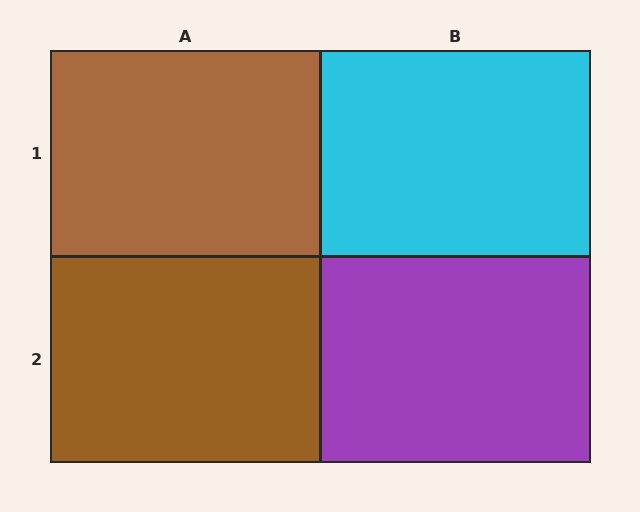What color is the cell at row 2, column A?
Brown.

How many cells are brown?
2 cells are brown.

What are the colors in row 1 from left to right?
Brown, cyan.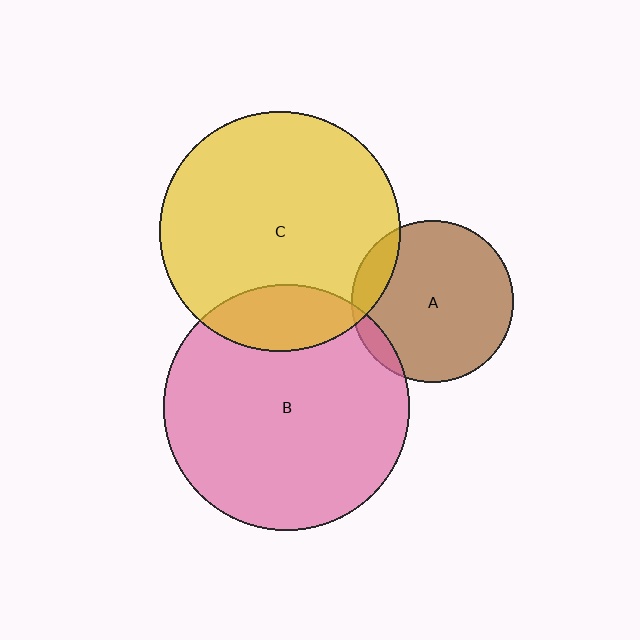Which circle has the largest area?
Circle B (pink).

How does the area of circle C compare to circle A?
Approximately 2.2 times.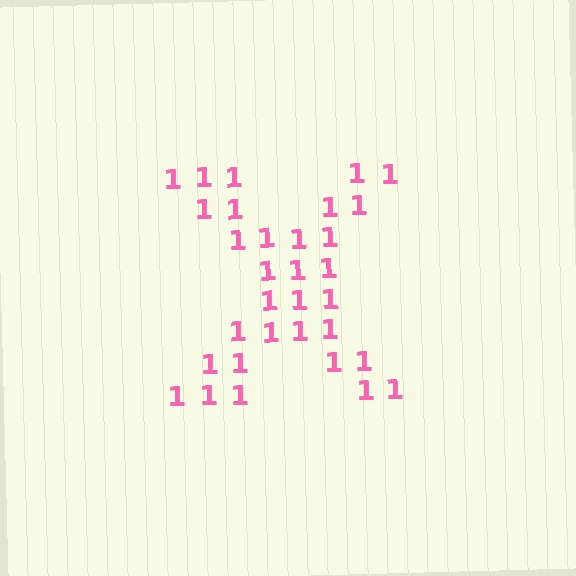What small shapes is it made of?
It is made of small digit 1's.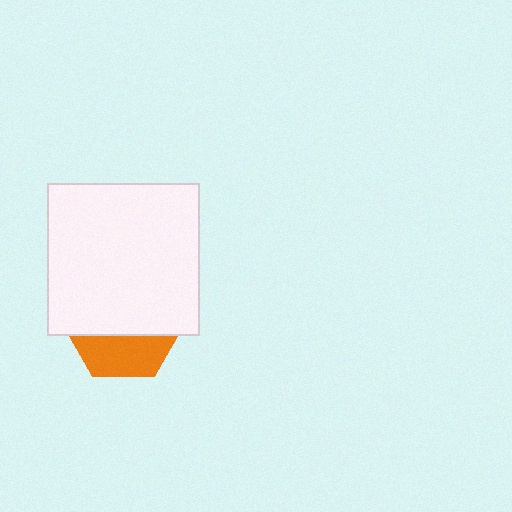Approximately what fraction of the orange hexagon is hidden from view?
Roughly 64% of the orange hexagon is hidden behind the white square.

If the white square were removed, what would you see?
You would see the complete orange hexagon.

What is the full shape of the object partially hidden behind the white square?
The partially hidden object is an orange hexagon.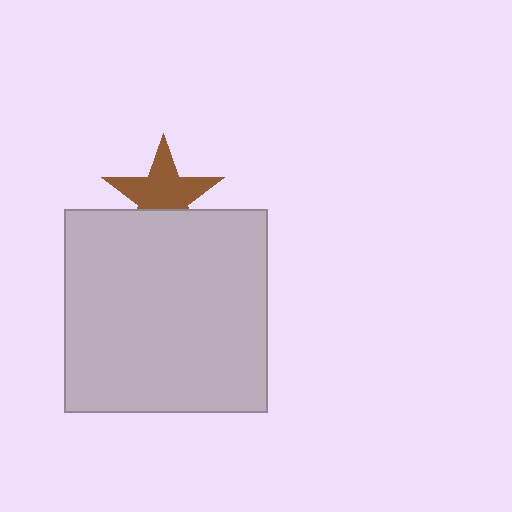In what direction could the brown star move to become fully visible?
The brown star could move up. That would shift it out from behind the light gray square entirely.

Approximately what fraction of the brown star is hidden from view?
Roughly 33% of the brown star is hidden behind the light gray square.